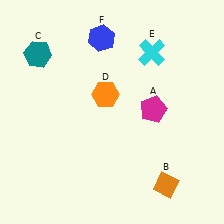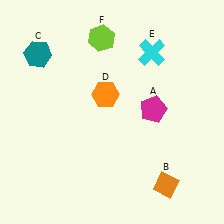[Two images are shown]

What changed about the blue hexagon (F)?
In Image 1, F is blue. In Image 2, it changed to lime.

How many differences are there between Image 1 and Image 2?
There is 1 difference between the two images.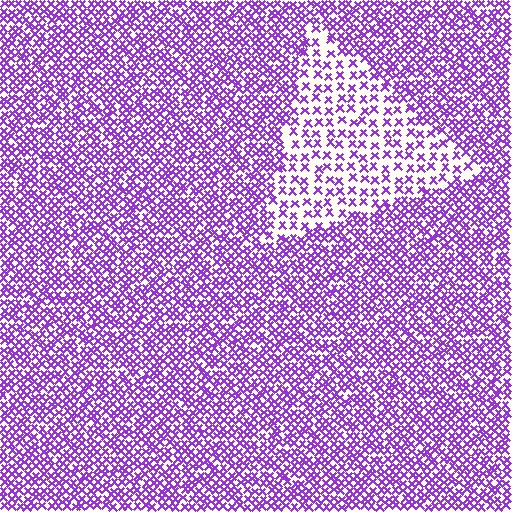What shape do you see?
I see a triangle.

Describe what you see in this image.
The image contains small purple elements arranged at two different densities. A triangle-shaped region is visible where the elements are less densely packed than the surrounding area.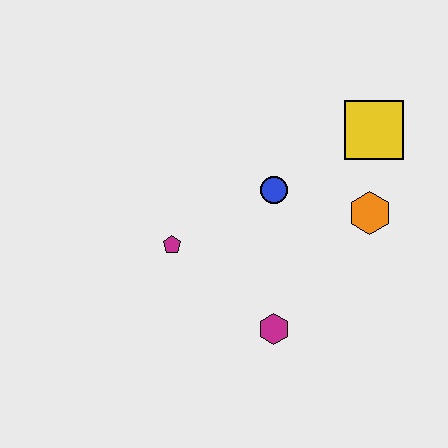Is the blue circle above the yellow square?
No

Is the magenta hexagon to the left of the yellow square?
Yes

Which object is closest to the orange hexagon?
The yellow square is closest to the orange hexagon.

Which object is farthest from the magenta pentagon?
The yellow square is farthest from the magenta pentagon.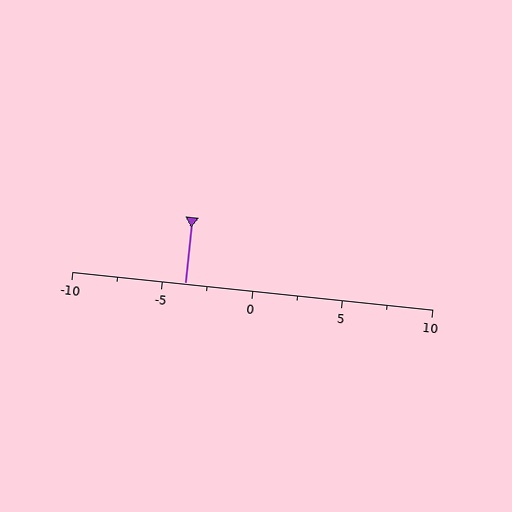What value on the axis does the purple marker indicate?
The marker indicates approximately -3.8.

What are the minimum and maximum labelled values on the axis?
The axis runs from -10 to 10.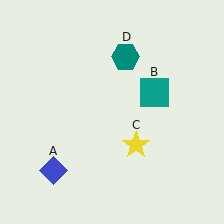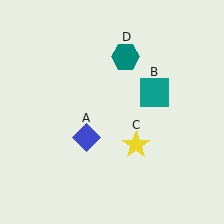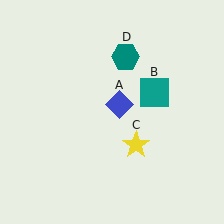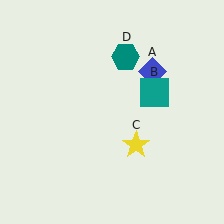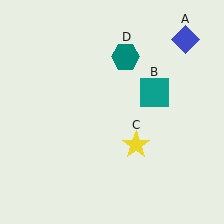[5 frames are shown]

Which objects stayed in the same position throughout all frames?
Teal square (object B) and yellow star (object C) and teal hexagon (object D) remained stationary.